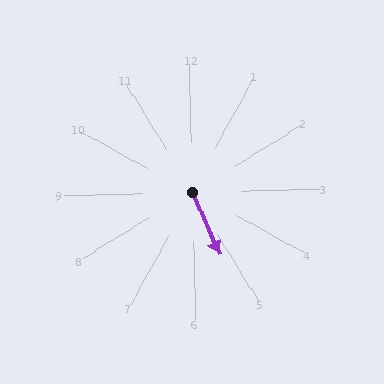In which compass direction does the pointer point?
South.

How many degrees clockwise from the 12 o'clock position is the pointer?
Approximately 158 degrees.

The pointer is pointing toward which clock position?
Roughly 5 o'clock.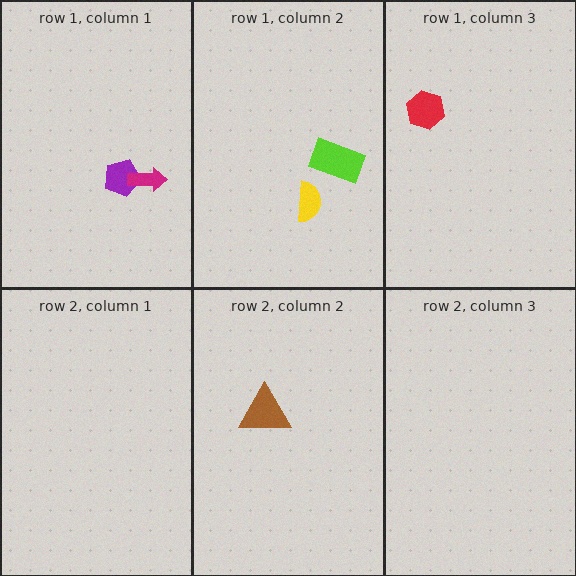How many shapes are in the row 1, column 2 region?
2.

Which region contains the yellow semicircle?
The row 1, column 2 region.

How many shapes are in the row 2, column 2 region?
1.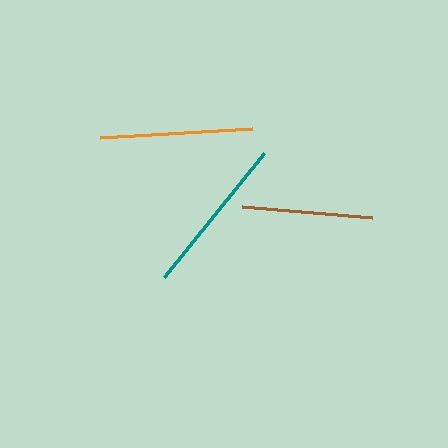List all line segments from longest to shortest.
From longest to shortest: teal, orange, brown.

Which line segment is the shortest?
The brown line is the shortest at approximately 130 pixels.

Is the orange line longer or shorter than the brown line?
The orange line is longer than the brown line.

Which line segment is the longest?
The teal line is the longest at approximately 159 pixels.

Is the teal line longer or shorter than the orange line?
The teal line is longer than the orange line.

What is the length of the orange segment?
The orange segment is approximately 152 pixels long.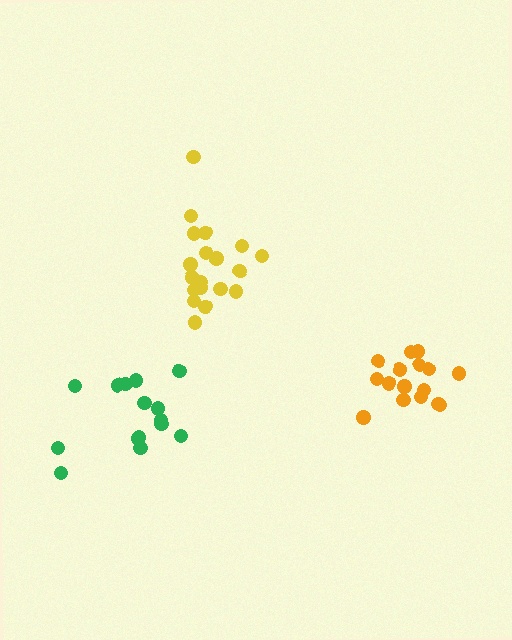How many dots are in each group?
Group 1: 19 dots, Group 2: 16 dots, Group 3: 15 dots (50 total).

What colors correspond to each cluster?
The clusters are colored: yellow, orange, green.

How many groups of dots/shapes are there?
There are 3 groups.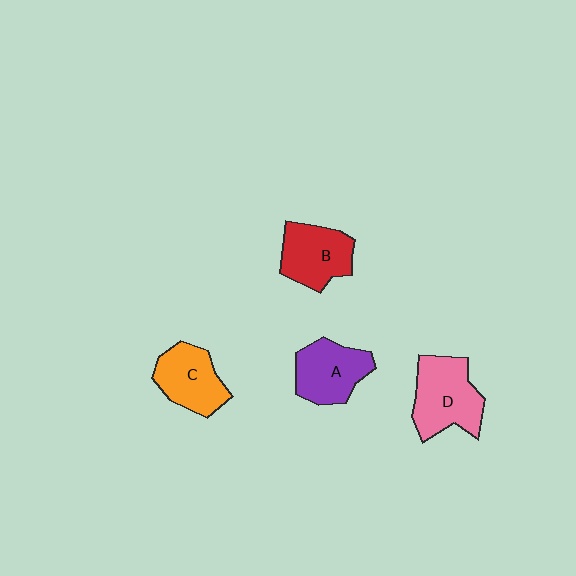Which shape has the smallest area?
Shape C (orange).